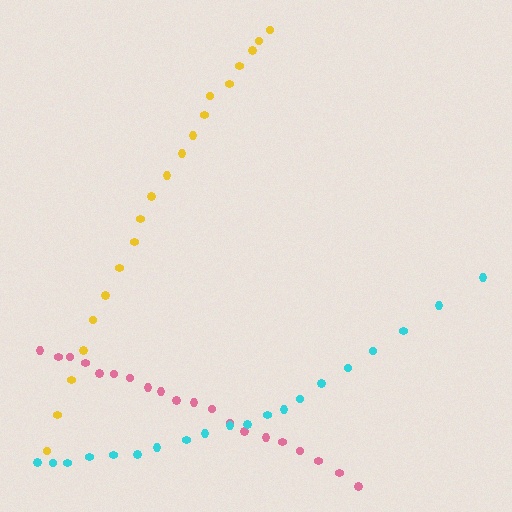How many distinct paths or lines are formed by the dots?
There are 3 distinct paths.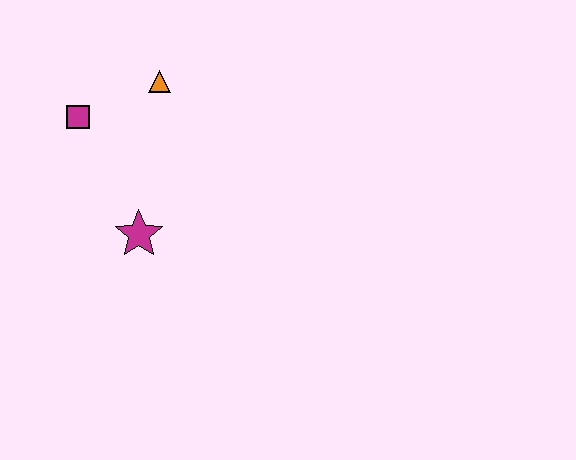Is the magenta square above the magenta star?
Yes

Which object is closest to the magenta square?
The orange triangle is closest to the magenta square.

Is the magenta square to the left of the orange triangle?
Yes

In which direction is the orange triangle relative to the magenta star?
The orange triangle is above the magenta star.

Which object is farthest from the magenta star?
The orange triangle is farthest from the magenta star.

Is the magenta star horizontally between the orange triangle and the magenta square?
Yes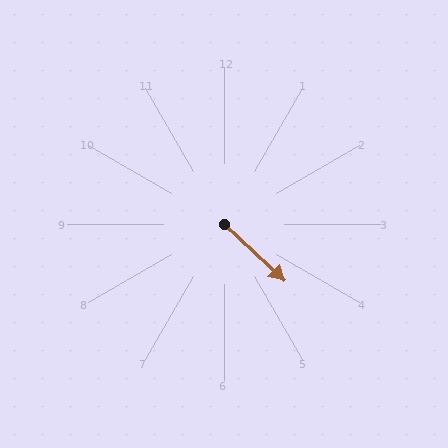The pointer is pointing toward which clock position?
Roughly 4 o'clock.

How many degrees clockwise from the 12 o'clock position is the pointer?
Approximately 133 degrees.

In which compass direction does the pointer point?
Southeast.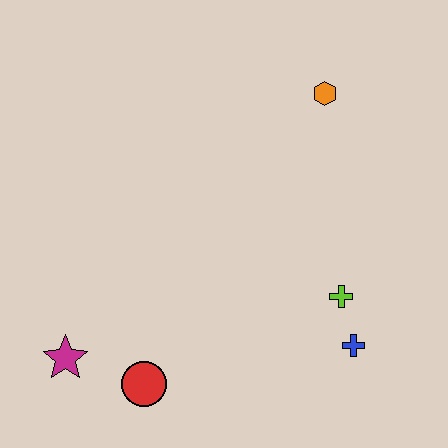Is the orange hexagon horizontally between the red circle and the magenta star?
No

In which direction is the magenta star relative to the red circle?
The magenta star is to the left of the red circle.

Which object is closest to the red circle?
The magenta star is closest to the red circle.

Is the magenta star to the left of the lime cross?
Yes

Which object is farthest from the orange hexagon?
The magenta star is farthest from the orange hexagon.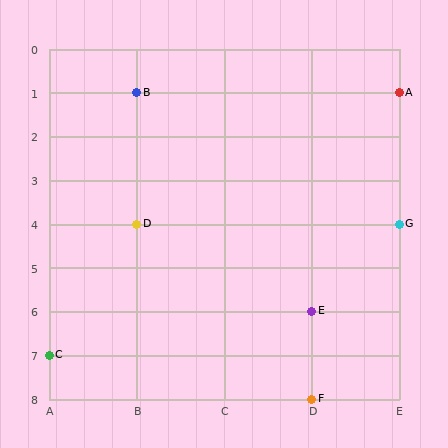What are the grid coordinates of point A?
Point A is at grid coordinates (E, 1).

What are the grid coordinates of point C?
Point C is at grid coordinates (A, 7).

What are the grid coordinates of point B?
Point B is at grid coordinates (B, 1).